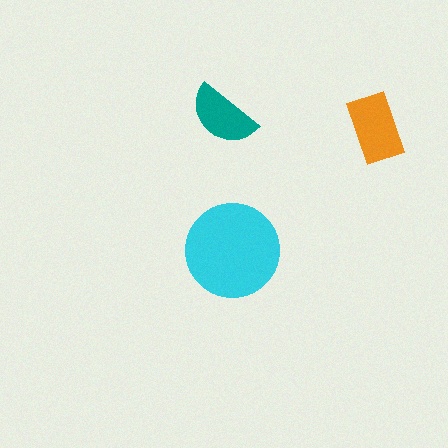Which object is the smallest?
The teal semicircle.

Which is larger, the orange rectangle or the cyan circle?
The cyan circle.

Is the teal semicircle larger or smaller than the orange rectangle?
Smaller.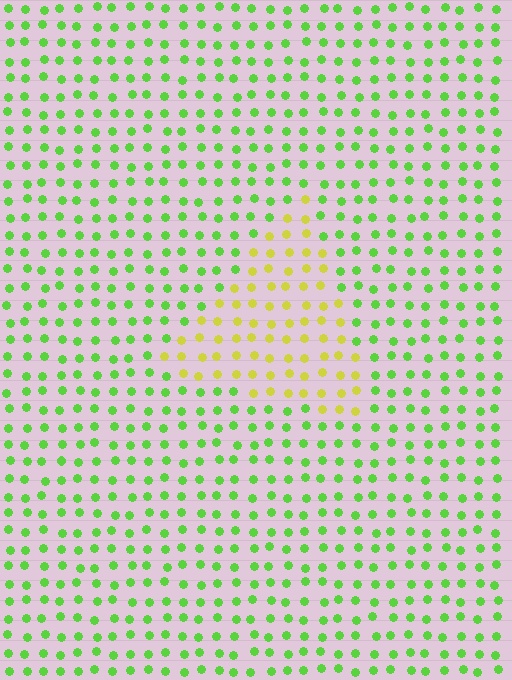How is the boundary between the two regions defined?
The boundary is defined purely by a slight shift in hue (about 47 degrees). Spacing, size, and orientation are identical on both sides.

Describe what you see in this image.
The image is filled with small lime elements in a uniform arrangement. A triangle-shaped region is visible where the elements are tinted to a slightly different hue, forming a subtle color boundary.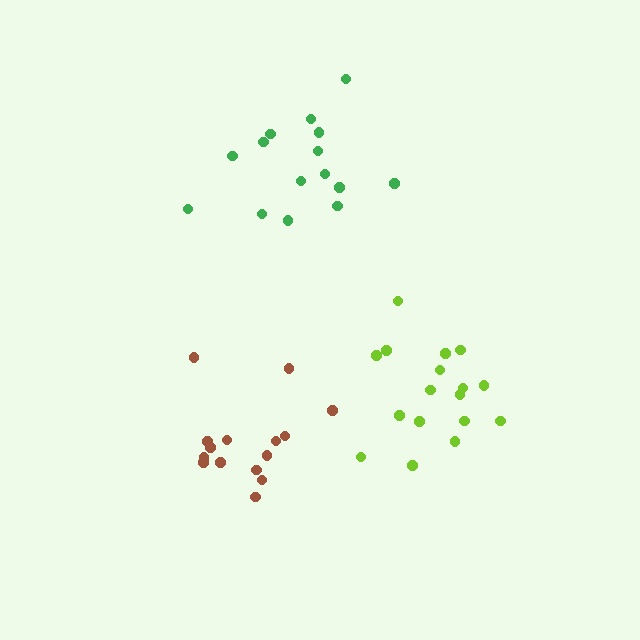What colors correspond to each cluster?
The clusters are colored: lime, green, brown.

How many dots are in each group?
Group 1: 17 dots, Group 2: 15 dots, Group 3: 15 dots (47 total).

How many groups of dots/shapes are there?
There are 3 groups.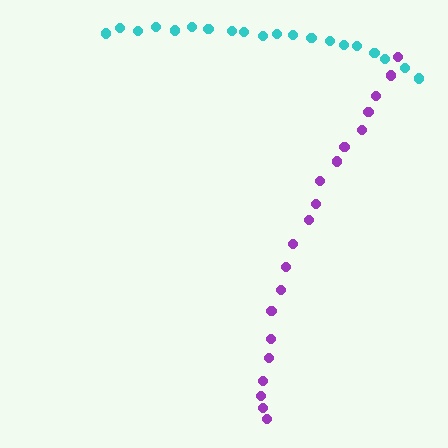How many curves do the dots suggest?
There are 2 distinct paths.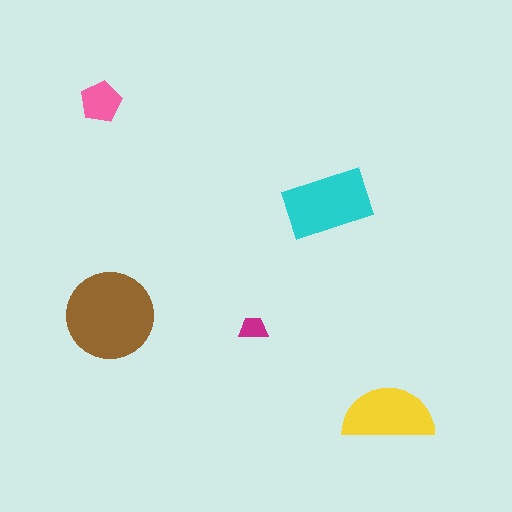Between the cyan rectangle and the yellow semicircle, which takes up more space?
The cyan rectangle.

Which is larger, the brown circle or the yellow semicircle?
The brown circle.